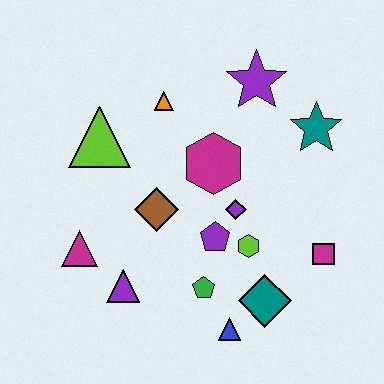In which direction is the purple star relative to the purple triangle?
The purple star is above the purple triangle.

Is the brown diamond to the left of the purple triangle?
No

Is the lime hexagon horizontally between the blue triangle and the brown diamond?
No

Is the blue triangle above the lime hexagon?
No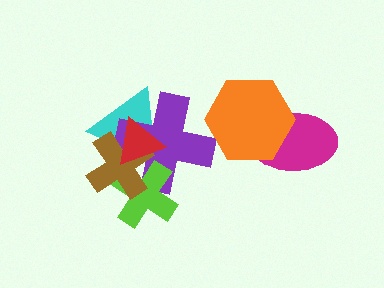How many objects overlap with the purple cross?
4 objects overlap with the purple cross.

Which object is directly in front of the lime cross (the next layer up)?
The brown cross is directly in front of the lime cross.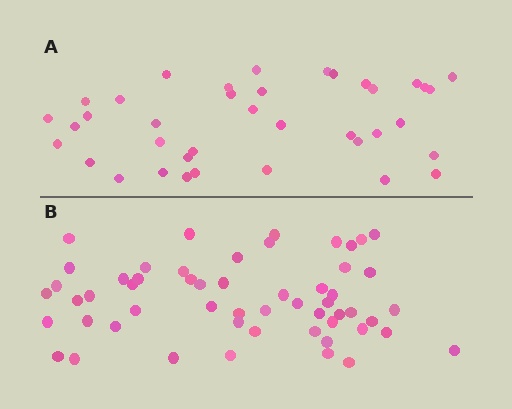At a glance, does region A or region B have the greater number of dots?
Region B (the bottom region) has more dots.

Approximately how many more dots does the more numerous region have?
Region B has approximately 15 more dots than region A.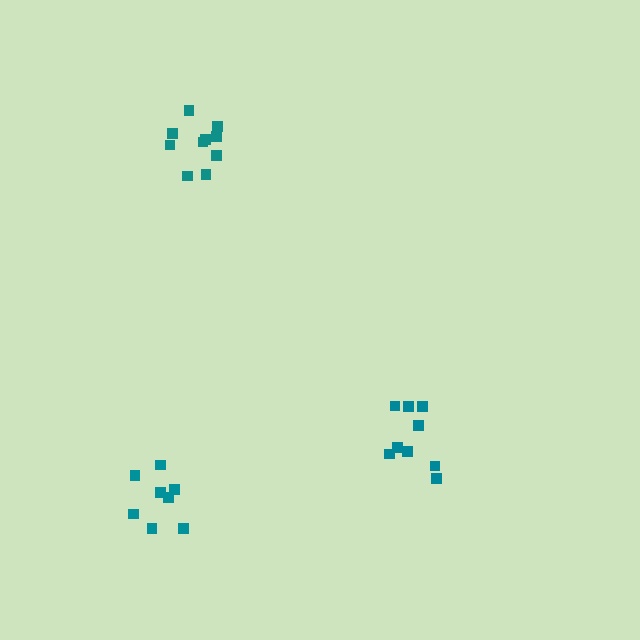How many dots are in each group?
Group 1: 10 dots, Group 2: 8 dots, Group 3: 9 dots (27 total).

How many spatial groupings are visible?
There are 3 spatial groupings.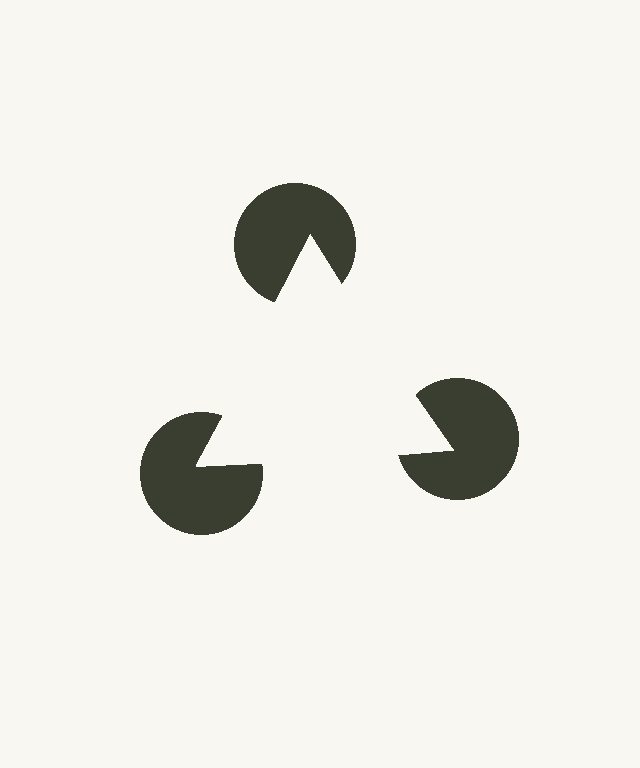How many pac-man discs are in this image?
There are 3 — one at each vertex of the illusory triangle.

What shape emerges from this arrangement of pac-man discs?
An illusory triangle — its edges are inferred from the aligned wedge cuts in the pac-man discs, not physically drawn.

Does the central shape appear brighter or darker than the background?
It typically appears slightly brighter than the background, even though no actual brightness change is drawn.